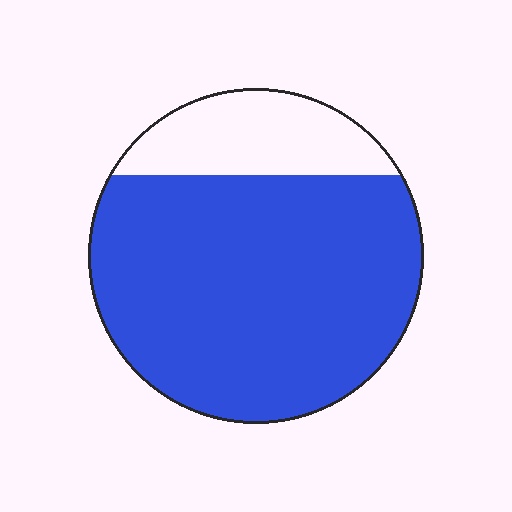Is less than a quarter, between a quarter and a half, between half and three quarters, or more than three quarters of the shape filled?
More than three quarters.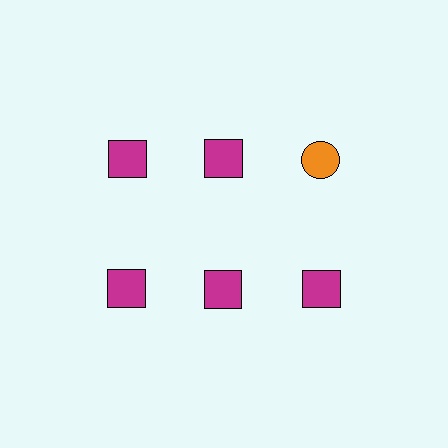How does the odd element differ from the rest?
It differs in both color (orange instead of magenta) and shape (circle instead of square).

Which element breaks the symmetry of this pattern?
The orange circle in the top row, center column breaks the symmetry. All other shapes are magenta squares.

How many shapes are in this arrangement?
There are 6 shapes arranged in a grid pattern.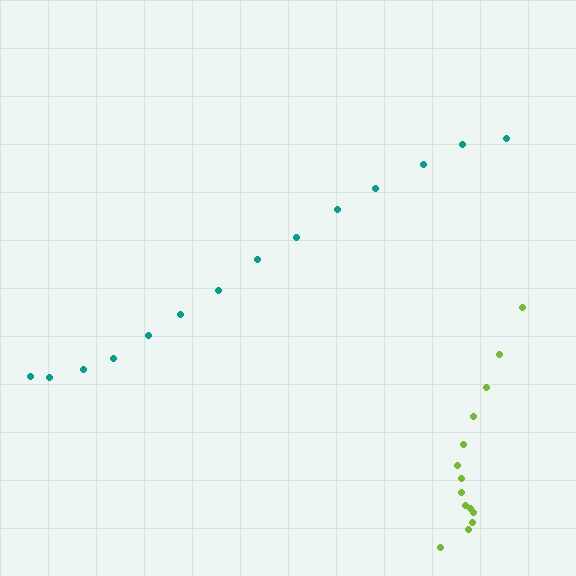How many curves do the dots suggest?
There are 2 distinct paths.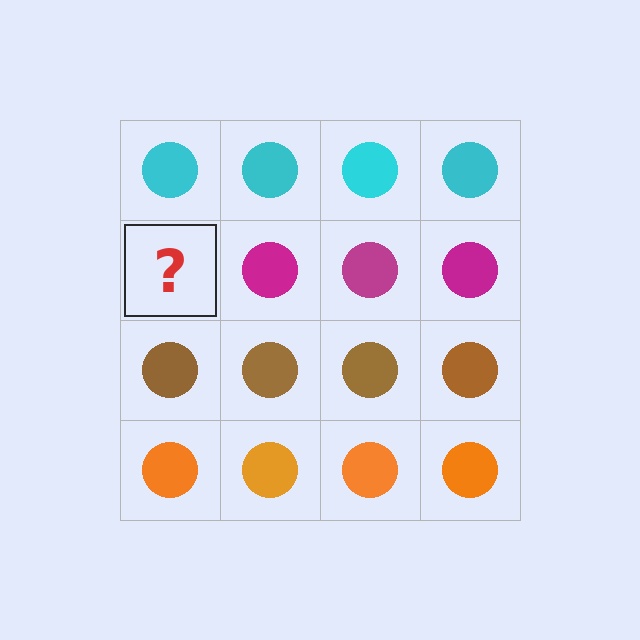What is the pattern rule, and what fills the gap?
The rule is that each row has a consistent color. The gap should be filled with a magenta circle.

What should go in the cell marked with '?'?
The missing cell should contain a magenta circle.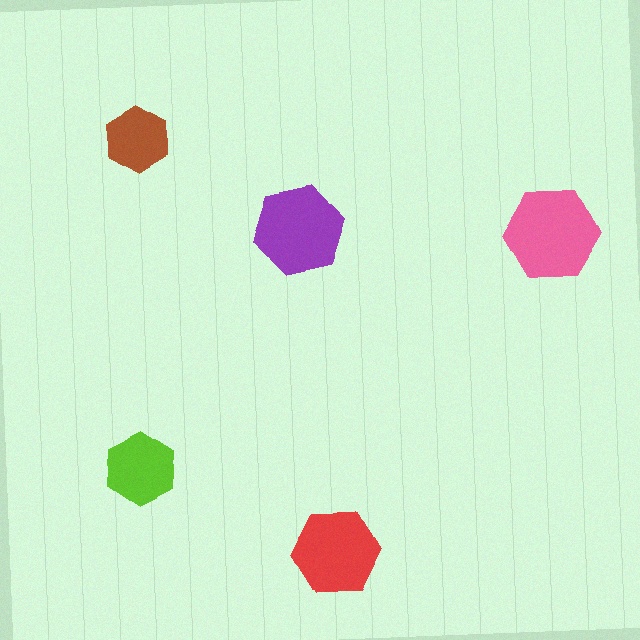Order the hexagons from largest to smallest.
the pink one, the purple one, the red one, the lime one, the brown one.